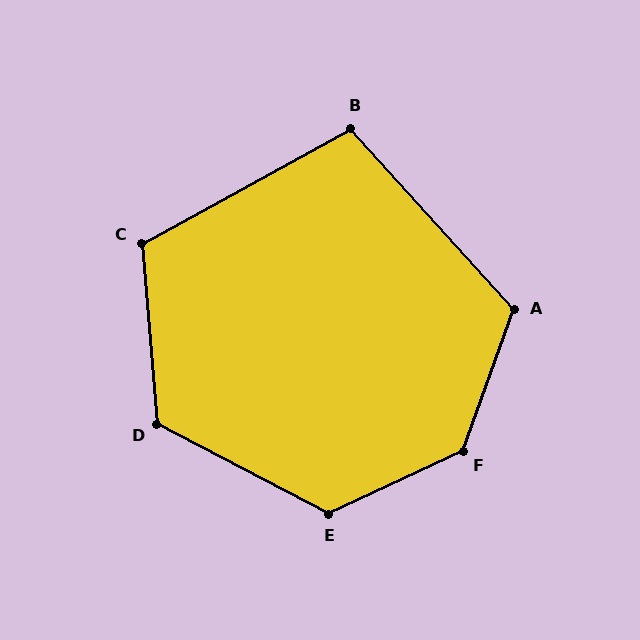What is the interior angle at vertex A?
Approximately 118 degrees (obtuse).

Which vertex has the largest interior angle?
F, at approximately 135 degrees.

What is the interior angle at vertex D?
Approximately 122 degrees (obtuse).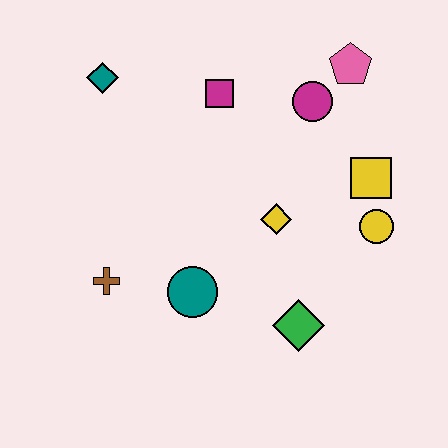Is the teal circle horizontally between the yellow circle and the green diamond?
No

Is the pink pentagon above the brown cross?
Yes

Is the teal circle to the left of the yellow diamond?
Yes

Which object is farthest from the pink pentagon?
The brown cross is farthest from the pink pentagon.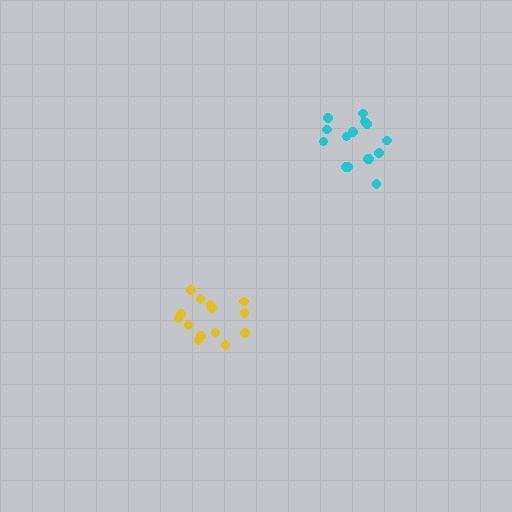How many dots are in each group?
Group 1: 14 dots, Group 2: 15 dots (29 total).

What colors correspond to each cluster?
The clusters are colored: yellow, cyan.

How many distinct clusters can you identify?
There are 2 distinct clusters.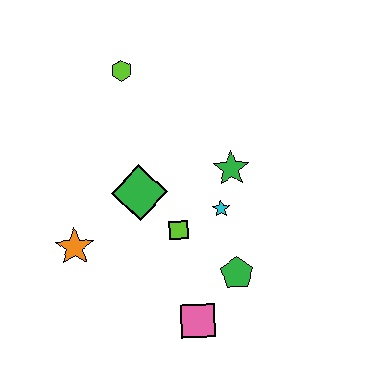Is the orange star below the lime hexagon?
Yes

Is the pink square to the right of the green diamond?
Yes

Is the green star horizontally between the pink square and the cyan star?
No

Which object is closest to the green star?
The cyan star is closest to the green star.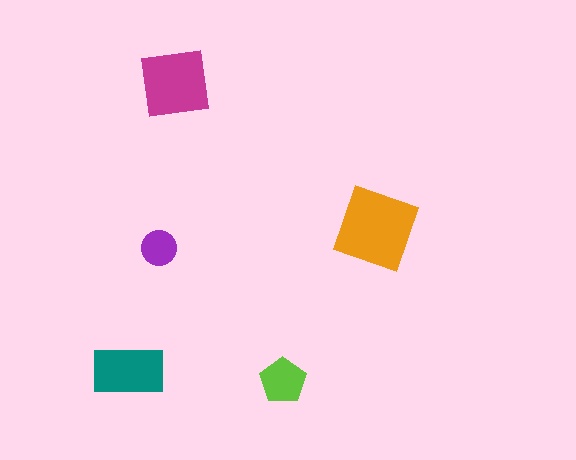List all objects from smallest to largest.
The purple circle, the lime pentagon, the teal rectangle, the magenta square, the orange diamond.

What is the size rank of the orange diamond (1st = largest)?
1st.